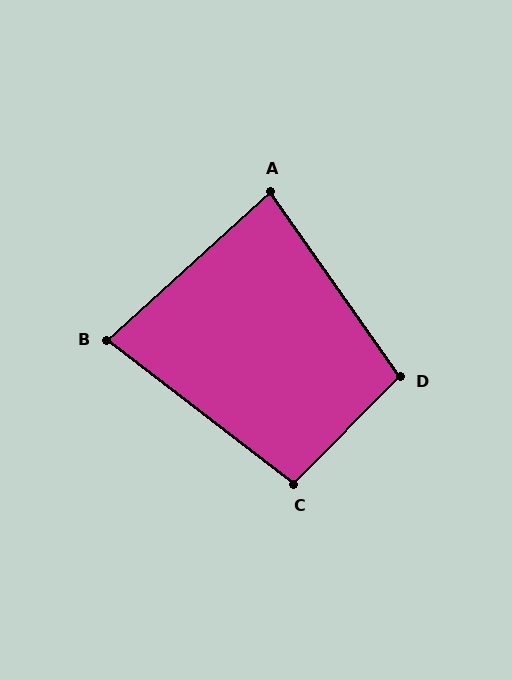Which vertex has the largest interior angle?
D, at approximately 100 degrees.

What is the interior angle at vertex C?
Approximately 97 degrees (obtuse).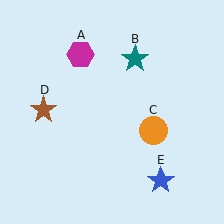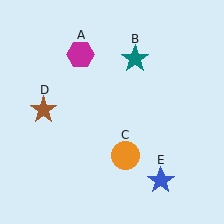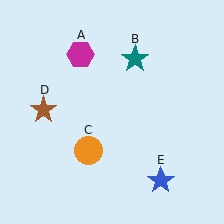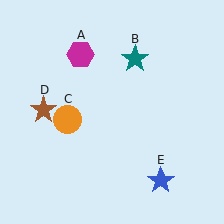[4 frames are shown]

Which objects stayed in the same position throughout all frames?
Magenta hexagon (object A) and teal star (object B) and brown star (object D) and blue star (object E) remained stationary.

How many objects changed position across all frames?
1 object changed position: orange circle (object C).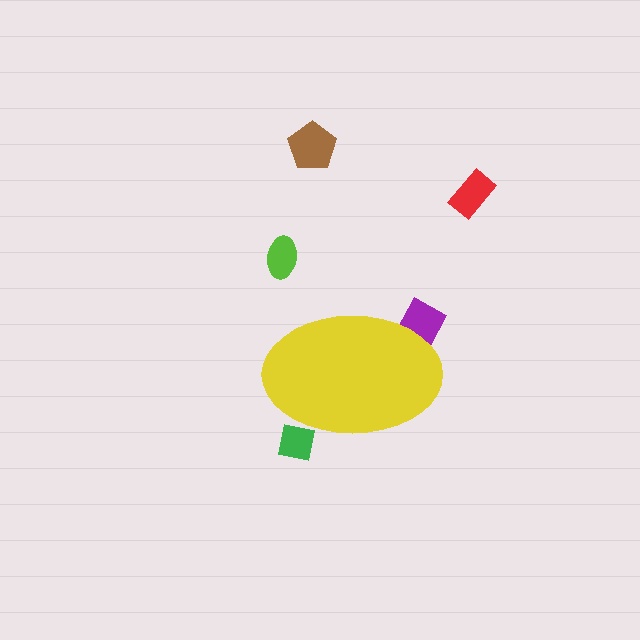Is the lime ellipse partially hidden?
No, the lime ellipse is fully visible.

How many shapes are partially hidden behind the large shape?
2 shapes are partially hidden.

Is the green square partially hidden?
Yes, the green square is partially hidden behind the yellow ellipse.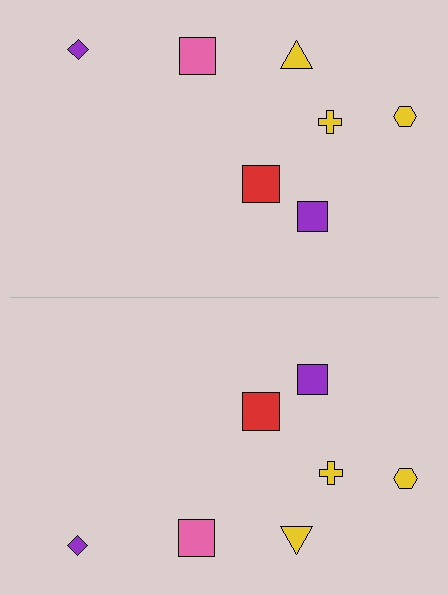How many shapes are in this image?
There are 14 shapes in this image.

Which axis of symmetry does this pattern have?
The pattern has a horizontal axis of symmetry running through the center of the image.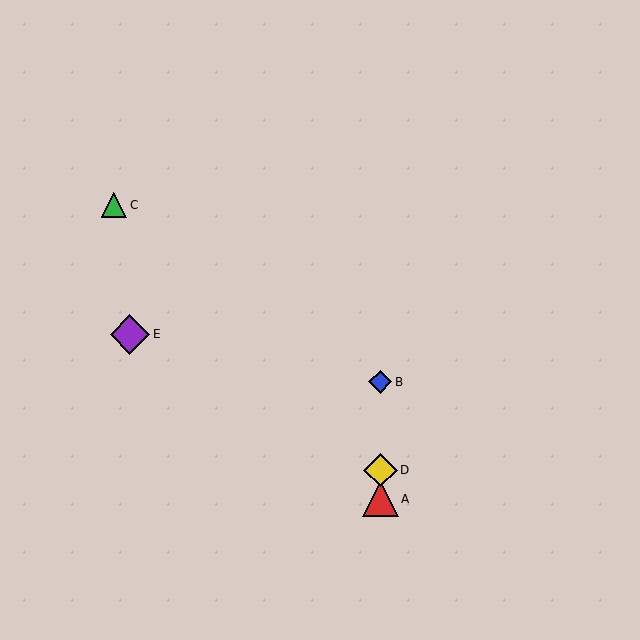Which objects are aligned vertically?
Objects A, B, D are aligned vertically.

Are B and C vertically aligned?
No, B is at x≈380 and C is at x≈114.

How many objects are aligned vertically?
3 objects (A, B, D) are aligned vertically.